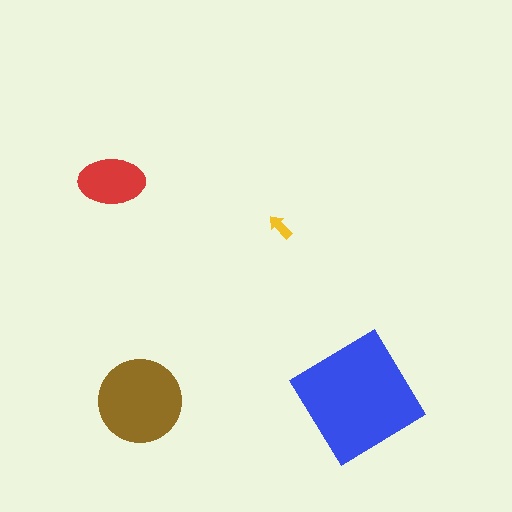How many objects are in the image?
There are 4 objects in the image.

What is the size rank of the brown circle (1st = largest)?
2nd.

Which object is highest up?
The red ellipse is topmost.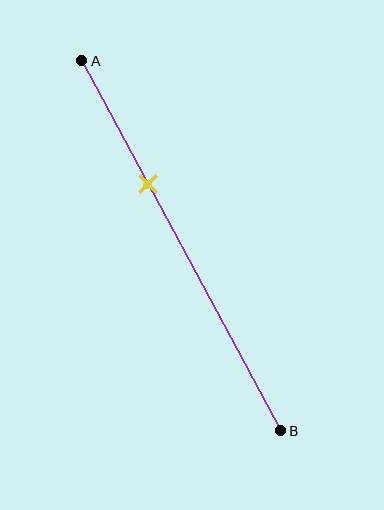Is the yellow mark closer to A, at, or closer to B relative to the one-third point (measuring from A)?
The yellow mark is approximately at the one-third point of segment AB.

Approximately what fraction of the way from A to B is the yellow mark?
The yellow mark is approximately 35% of the way from A to B.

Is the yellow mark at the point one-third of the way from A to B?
Yes, the mark is approximately at the one-third point.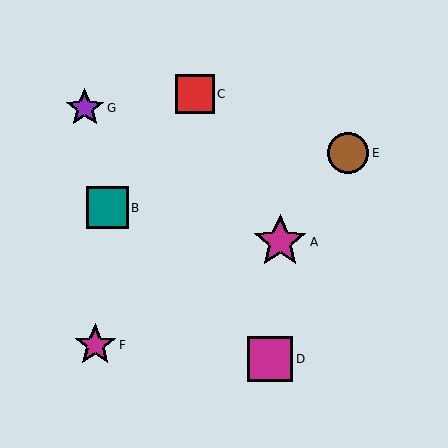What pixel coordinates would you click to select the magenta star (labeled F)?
Click at (95, 345) to select the magenta star F.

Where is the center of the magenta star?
The center of the magenta star is at (95, 345).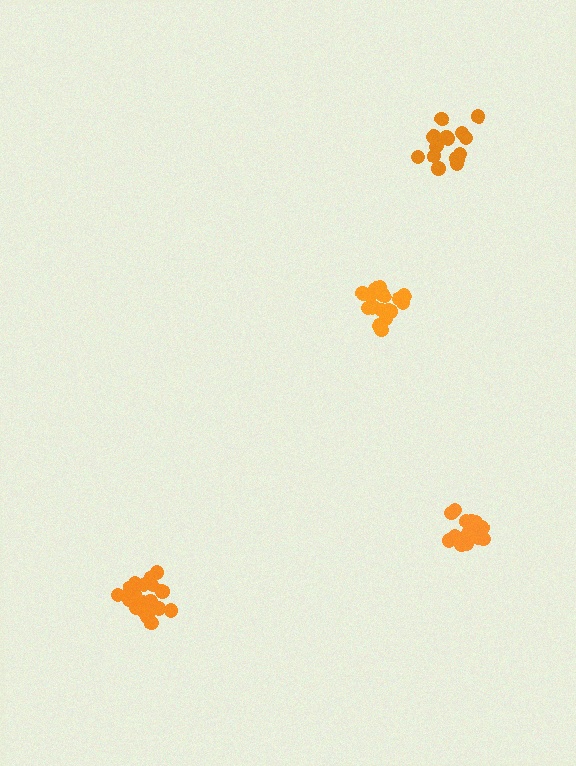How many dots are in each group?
Group 1: 19 dots, Group 2: 18 dots, Group 3: 17 dots, Group 4: 15 dots (69 total).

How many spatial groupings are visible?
There are 4 spatial groupings.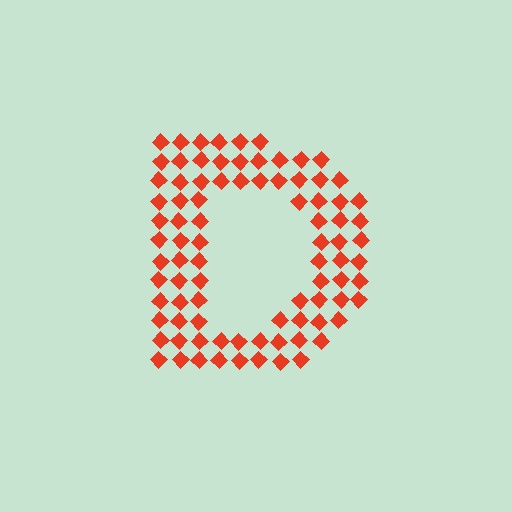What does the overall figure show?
The overall figure shows the letter D.